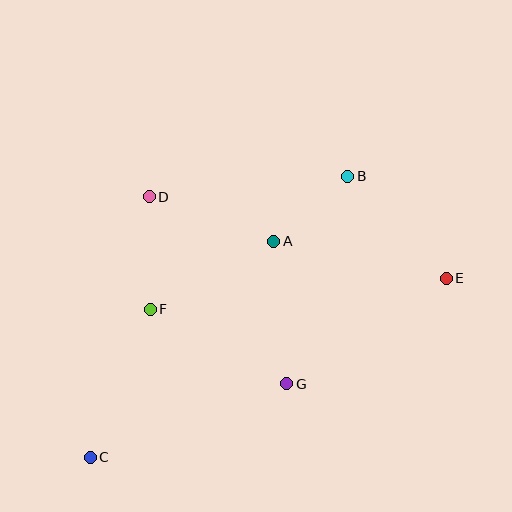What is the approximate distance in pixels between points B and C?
The distance between B and C is approximately 381 pixels.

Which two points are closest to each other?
Points A and B are closest to each other.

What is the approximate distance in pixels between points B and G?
The distance between B and G is approximately 216 pixels.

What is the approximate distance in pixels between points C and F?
The distance between C and F is approximately 160 pixels.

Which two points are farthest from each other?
Points C and E are farthest from each other.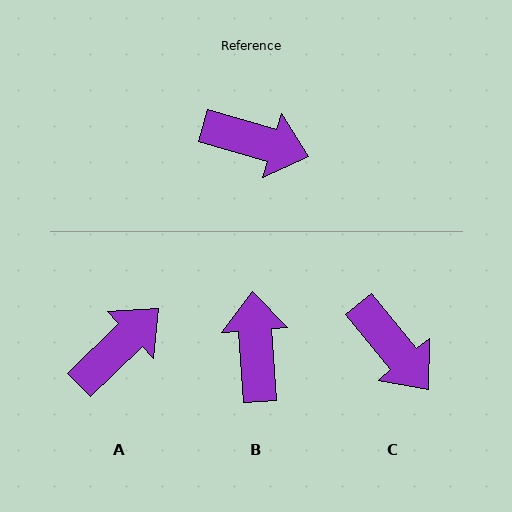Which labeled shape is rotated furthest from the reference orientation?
B, about 110 degrees away.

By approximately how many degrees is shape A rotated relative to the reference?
Approximately 61 degrees counter-clockwise.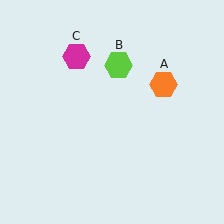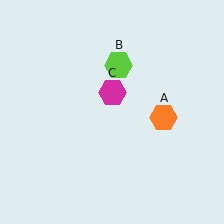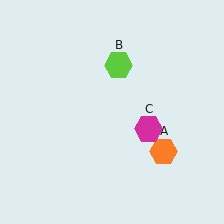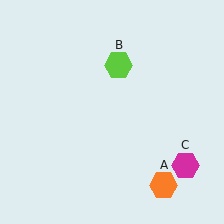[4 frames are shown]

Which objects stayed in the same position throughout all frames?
Lime hexagon (object B) remained stationary.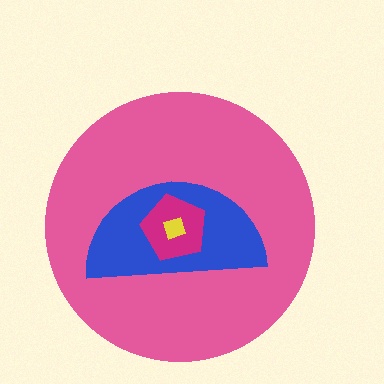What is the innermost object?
The yellow square.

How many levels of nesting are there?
4.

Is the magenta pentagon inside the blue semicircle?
Yes.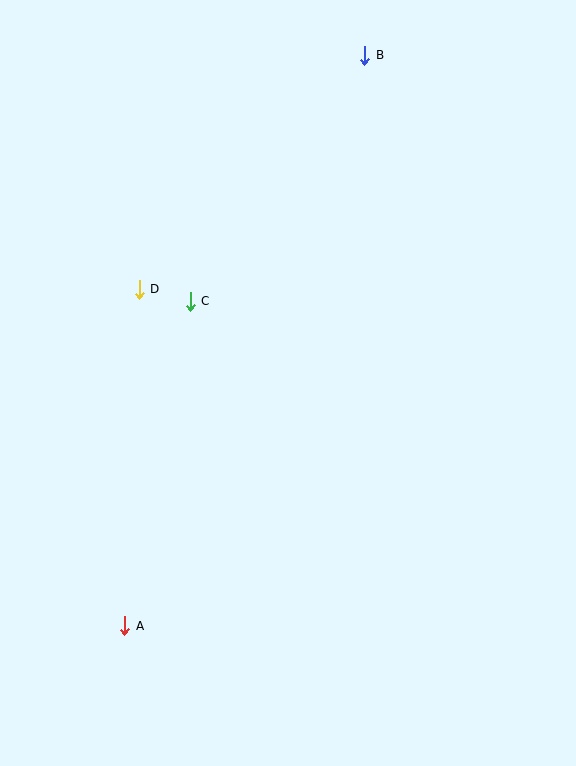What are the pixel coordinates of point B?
Point B is at (365, 55).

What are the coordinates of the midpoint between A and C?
The midpoint between A and C is at (158, 463).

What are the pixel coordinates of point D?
Point D is at (139, 289).